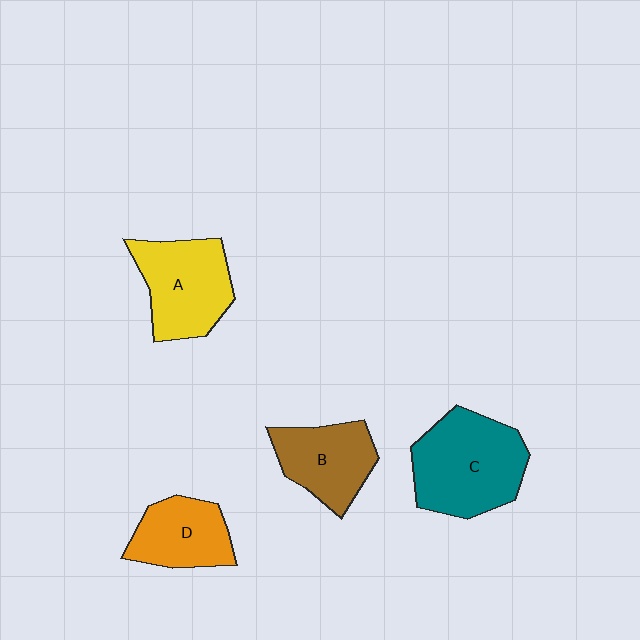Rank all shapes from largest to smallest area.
From largest to smallest: C (teal), A (yellow), B (brown), D (orange).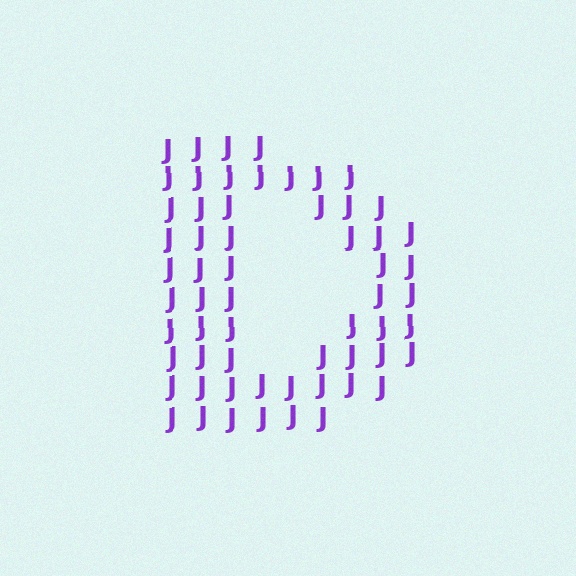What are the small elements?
The small elements are letter J's.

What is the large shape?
The large shape is the letter D.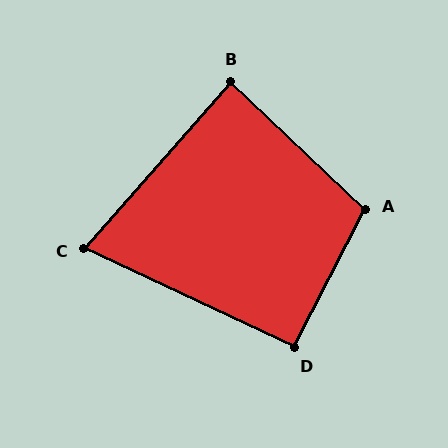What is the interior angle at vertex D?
Approximately 92 degrees (approximately right).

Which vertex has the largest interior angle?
A, at approximately 106 degrees.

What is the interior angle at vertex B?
Approximately 88 degrees (approximately right).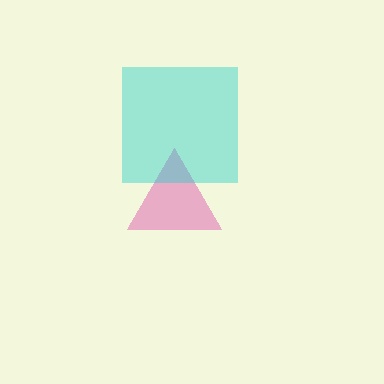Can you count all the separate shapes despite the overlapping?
Yes, there are 2 separate shapes.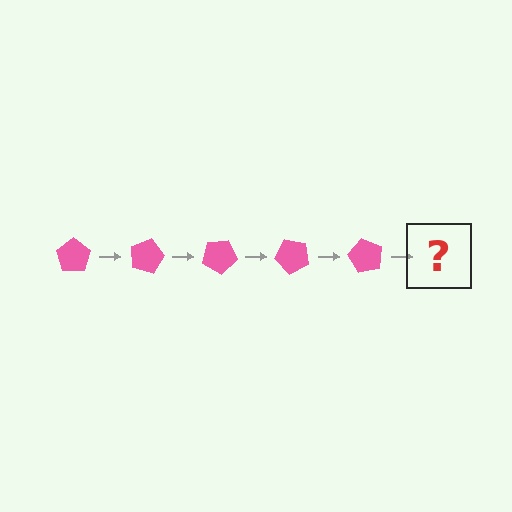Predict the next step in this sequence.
The next step is a pink pentagon rotated 75 degrees.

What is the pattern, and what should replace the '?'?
The pattern is that the pentagon rotates 15 degrees each step. The '?' should be a pink pentagon rotated 75 degrees.